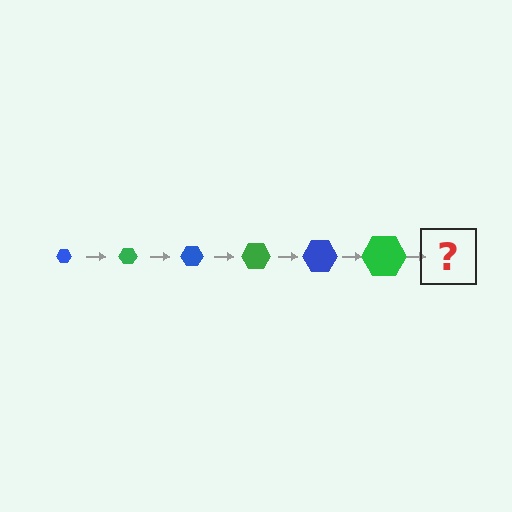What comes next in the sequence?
The next element should be a blue hexagon, larger than the previous one.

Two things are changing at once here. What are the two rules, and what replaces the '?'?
The two rules are that the hexagon grows larger each step and the color cycles through blue and green. The '?' should be a blue hexagon, larger than the previous one.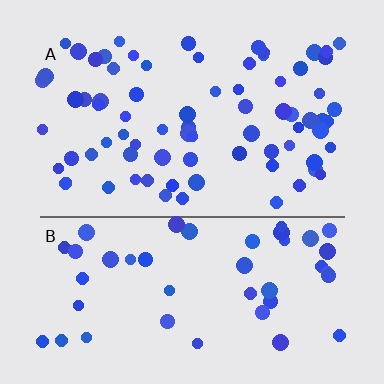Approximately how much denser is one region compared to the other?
Approximately 1.6× — region A over region B.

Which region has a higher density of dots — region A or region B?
A (the top).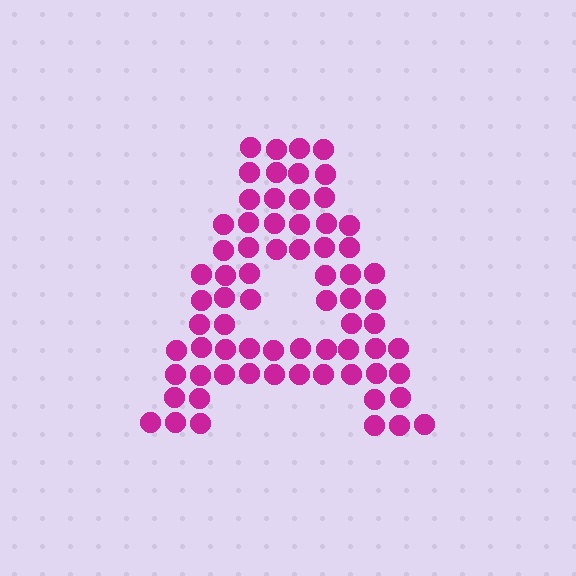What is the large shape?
The large shape is the letter A.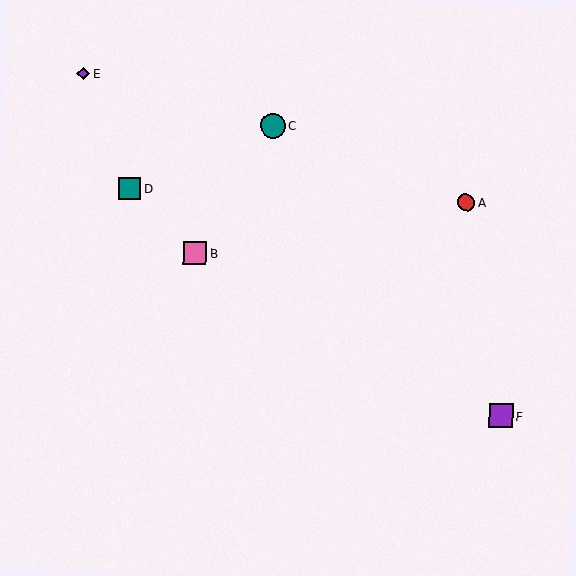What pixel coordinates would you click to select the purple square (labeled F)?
Click at (501, 416) to select the purple square F.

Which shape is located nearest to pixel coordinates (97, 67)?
The purple diamond (labeled E) at (83, 73) is nearest to that location.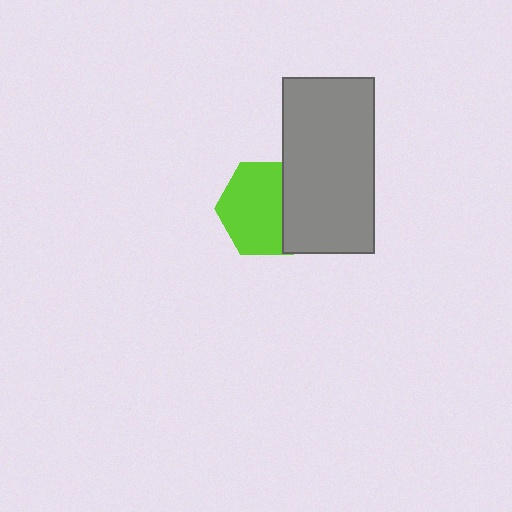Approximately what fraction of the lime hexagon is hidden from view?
Roughly 32% of the lime hexagon is hidden behind the gray rectangle.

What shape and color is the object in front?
The object in front is a gray rectangle.